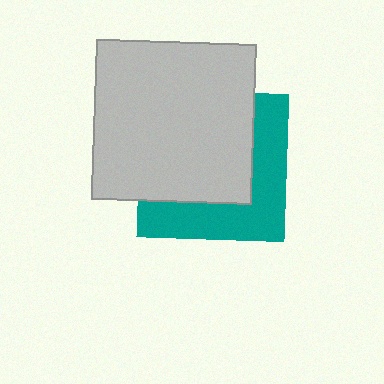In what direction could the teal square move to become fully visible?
The teal square could move toward the lower-right. That would shift it out from behind the light gray square entirely.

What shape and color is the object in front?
The object in front is a light gray square.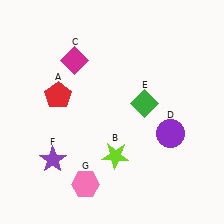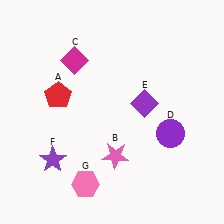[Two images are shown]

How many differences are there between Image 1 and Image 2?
There are 2 differences between the two images.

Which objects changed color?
B changed from lime to pink. E changed from green to purple.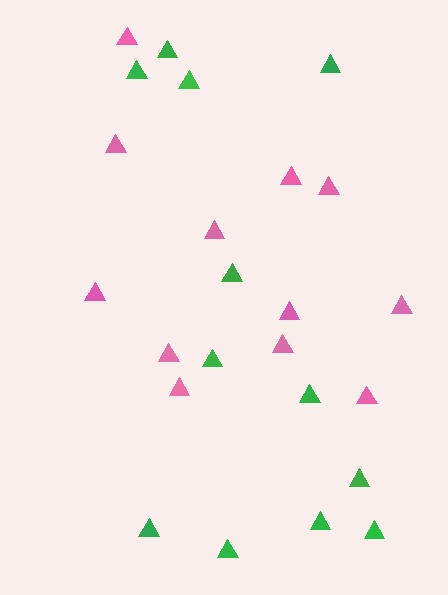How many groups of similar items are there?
There are 2 groups: one group of pink triangles (12) and one group of green triangles (12).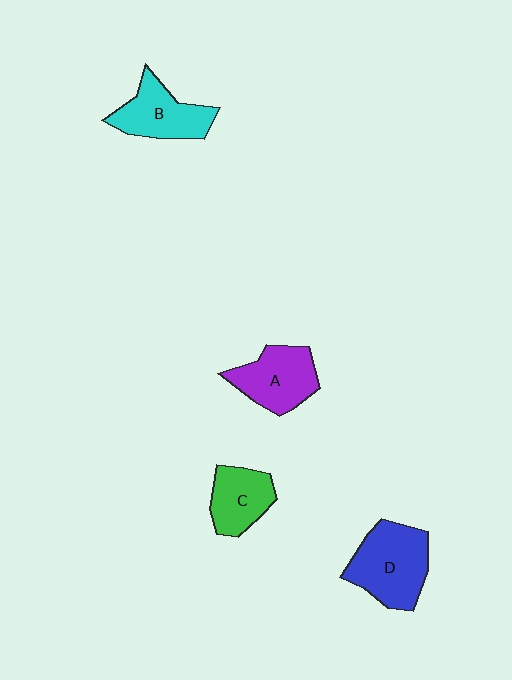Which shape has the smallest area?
Shape C (green).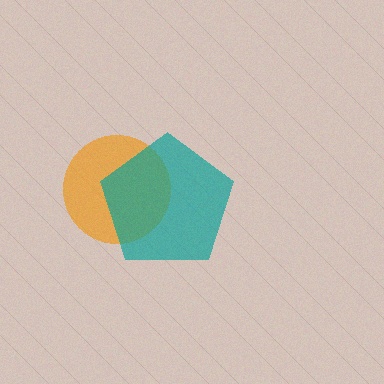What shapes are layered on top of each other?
The layered shapes are: an orange circle, a teal pentagon.